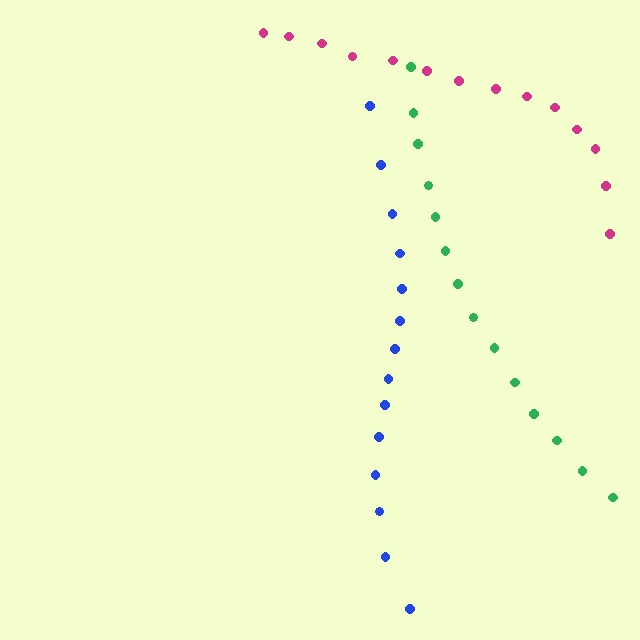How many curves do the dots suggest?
There are 3 distinct paths.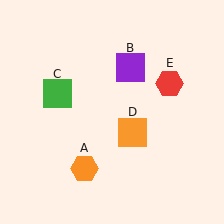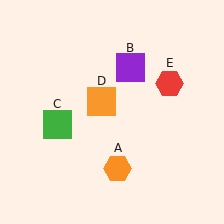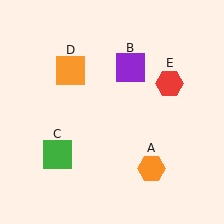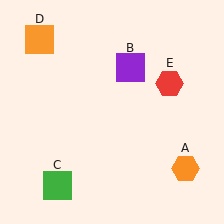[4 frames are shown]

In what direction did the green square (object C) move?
The green square (object C) moved down.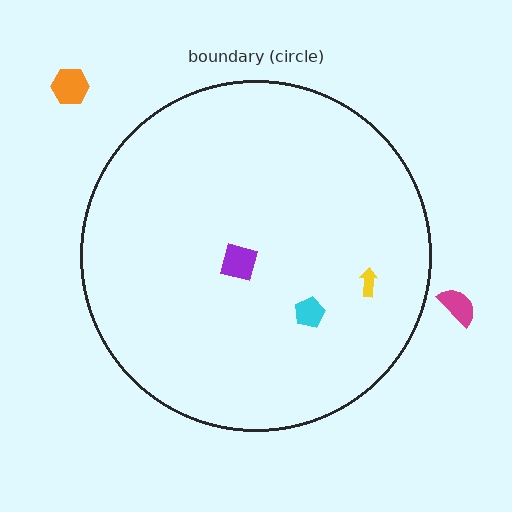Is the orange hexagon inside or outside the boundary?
Outside.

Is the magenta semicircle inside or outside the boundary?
Outside.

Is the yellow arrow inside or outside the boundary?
Inside.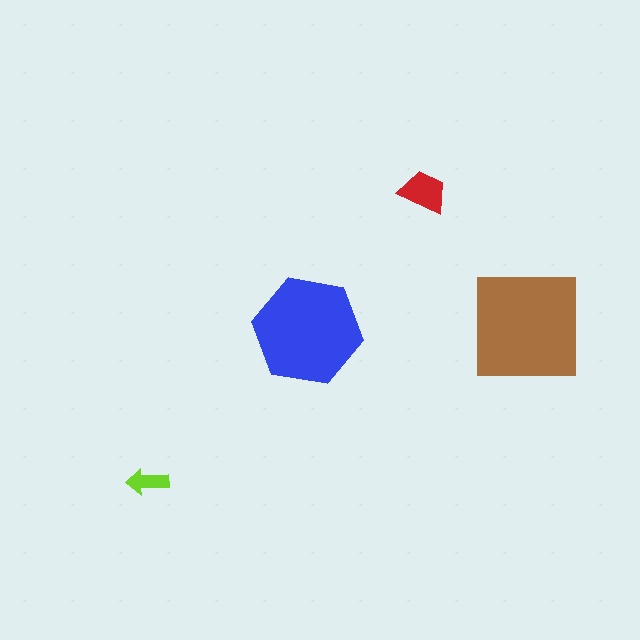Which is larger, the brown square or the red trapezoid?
The brown square.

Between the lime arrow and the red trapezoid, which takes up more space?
The red trapezoid.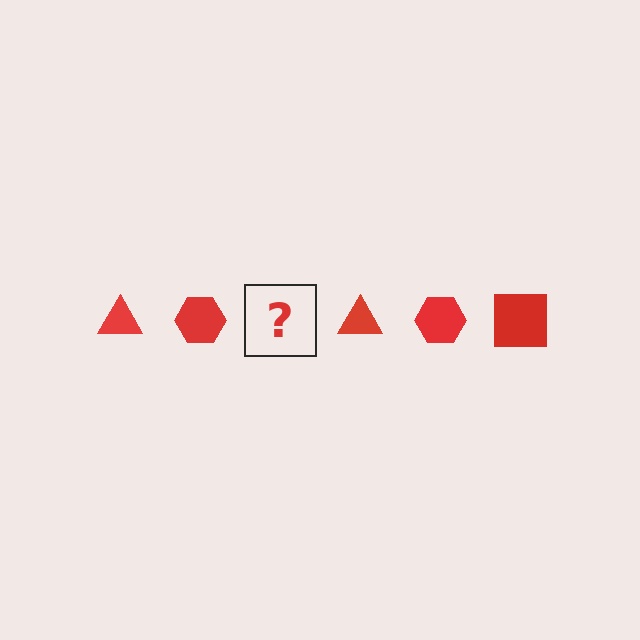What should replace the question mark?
The question mark should be replaced with a red square.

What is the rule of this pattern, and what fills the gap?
The rule is that the pattern cycles through triangle, hexagon, square shapes in red. The gap should be filled with a red square.